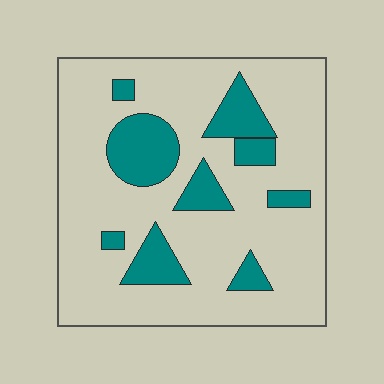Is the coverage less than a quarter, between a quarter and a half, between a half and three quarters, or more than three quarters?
Less than a quarter.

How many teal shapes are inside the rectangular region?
9.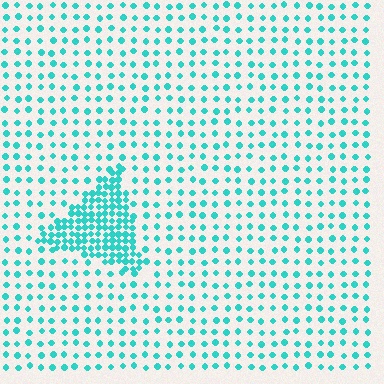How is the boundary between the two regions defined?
The boundary is defined by a change in element density (approximately 2.9x ratio). All elements are the same color, size, and shape.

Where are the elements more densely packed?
The elements are more densely packed inside the triangle boundary.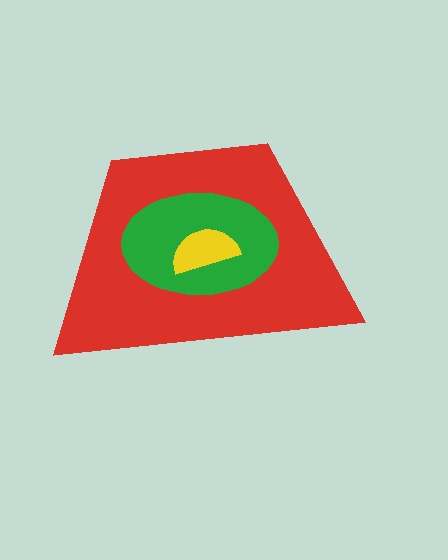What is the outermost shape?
The red trapezoid.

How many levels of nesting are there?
3.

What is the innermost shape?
The yellow semicircle.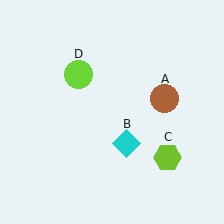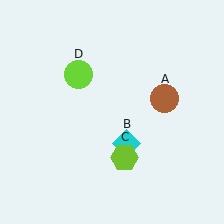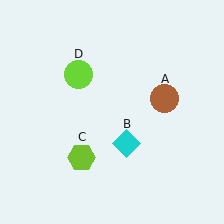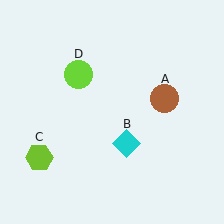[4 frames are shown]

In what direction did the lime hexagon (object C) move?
The lime hexagon (object C) moved left.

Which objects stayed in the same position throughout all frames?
Brown circle (object A) and cyan diamond (object B) and lime circle (object D) remained stationary.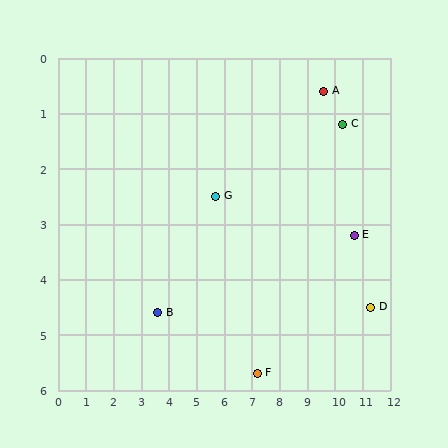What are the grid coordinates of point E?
Point E is at approximately (10.7, 3.2).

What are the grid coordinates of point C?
Point C is at approximately (10.3, 1.2).